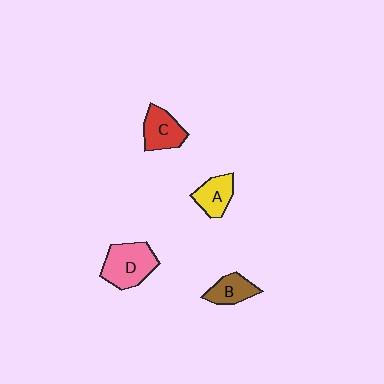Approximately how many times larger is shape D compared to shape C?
Approximately 1.4 times.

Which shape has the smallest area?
Shape B (brown).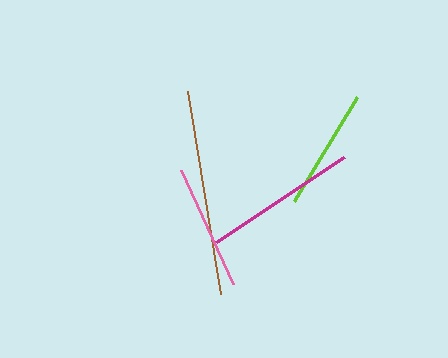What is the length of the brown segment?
The brown segment is approximately 206 pixels long.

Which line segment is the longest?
The brown line is the longest at approximately 206 pixels.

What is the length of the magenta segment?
The magenta segment is approximately 153 pixels long.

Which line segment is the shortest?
The lime line is the shortest at approximately 121 pixels.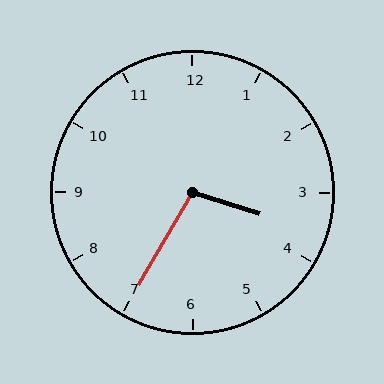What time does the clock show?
3:35.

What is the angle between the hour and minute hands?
Approximately 102 degrees.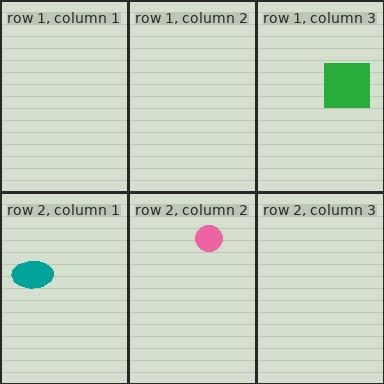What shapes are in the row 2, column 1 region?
The teal ellipse.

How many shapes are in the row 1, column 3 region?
1.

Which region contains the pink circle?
The row 2, column 2 region.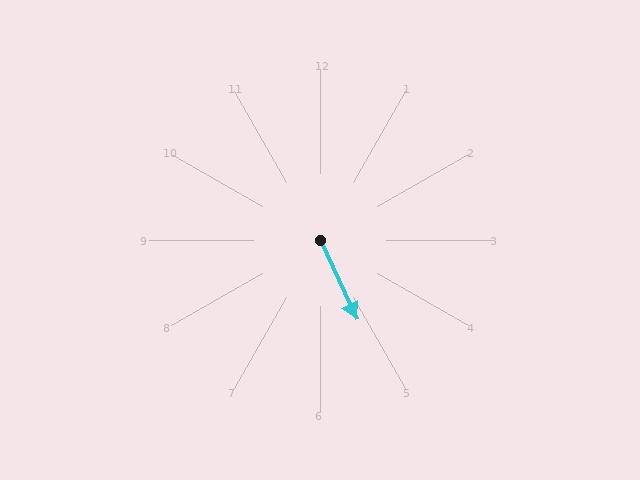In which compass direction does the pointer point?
Southeast.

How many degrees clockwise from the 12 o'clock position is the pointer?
Approximately 155 degrees.